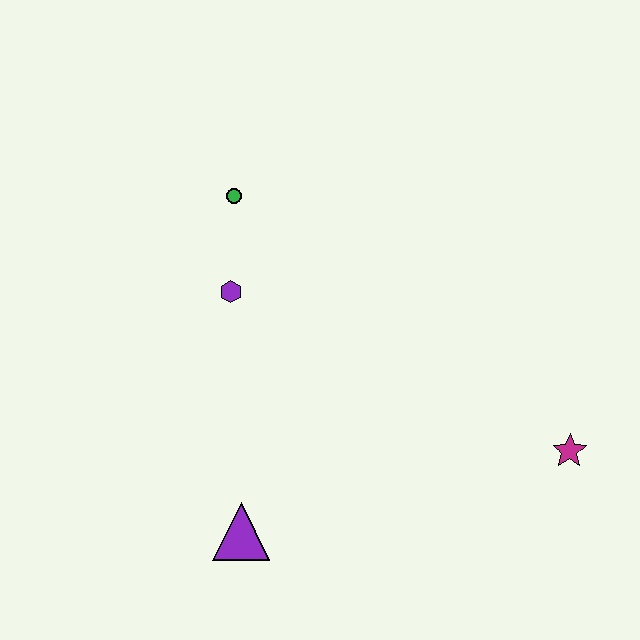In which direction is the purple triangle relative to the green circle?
The purple triangle is below the green circle.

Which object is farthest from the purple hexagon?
The magenta star is farthest from the purple hexagon.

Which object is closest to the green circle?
The purple hexagon is closest to the green circle.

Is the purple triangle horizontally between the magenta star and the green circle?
Yes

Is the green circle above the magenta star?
Yes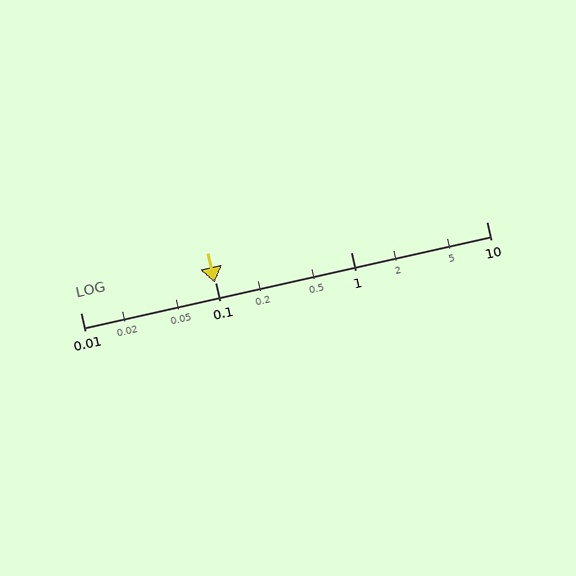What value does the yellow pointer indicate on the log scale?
The pointer indicates approximately 0.098.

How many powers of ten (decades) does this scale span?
The scale spans 3 decades, from 0.01 to 10.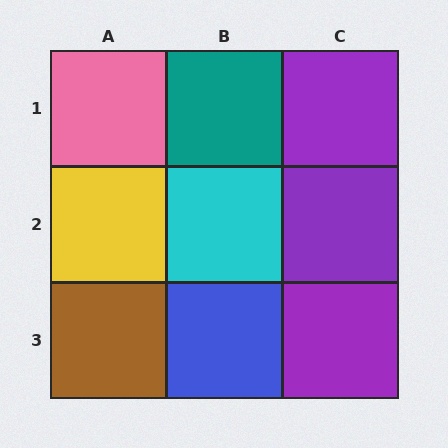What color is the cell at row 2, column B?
Cyan.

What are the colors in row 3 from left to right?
Brown, blue, purple.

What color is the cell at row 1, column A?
Pink.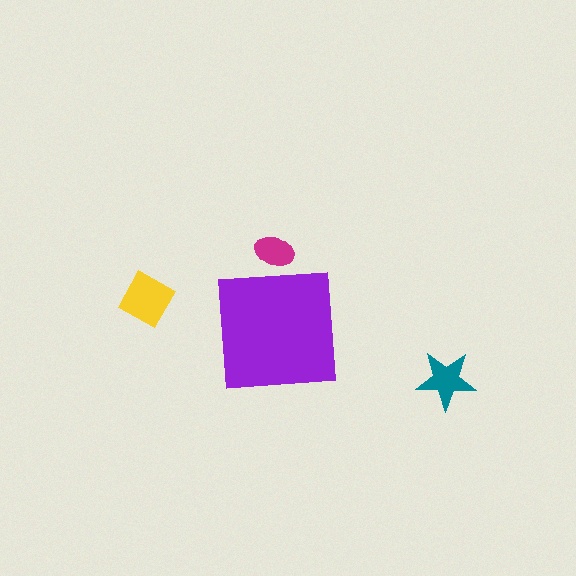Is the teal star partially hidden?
No, the teal star is fully visible.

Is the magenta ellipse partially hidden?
Yes, the magenta ellipse is partially hidden behind the purple square.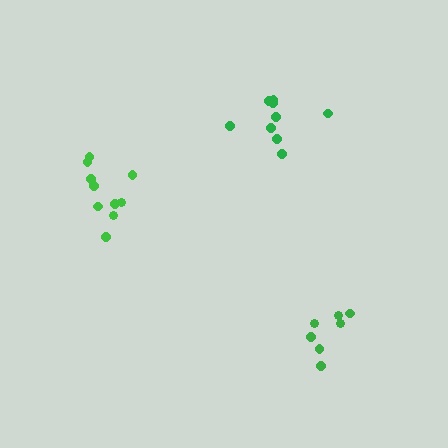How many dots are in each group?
Group 1: 10 dots, Group 2: 9 dots, Group 3: 7 dots (26 total).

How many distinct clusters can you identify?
There are 3 distinct clusters.